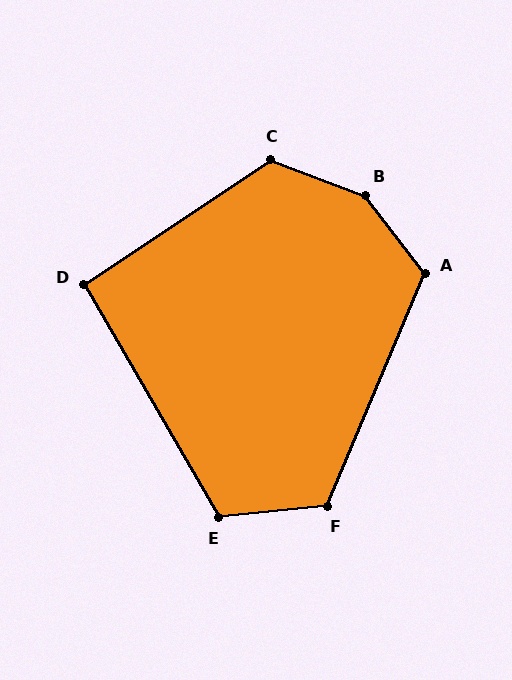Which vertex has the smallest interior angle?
D, at approximately 94 degrees.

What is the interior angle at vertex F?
Approximately 118 degrees (obtuse).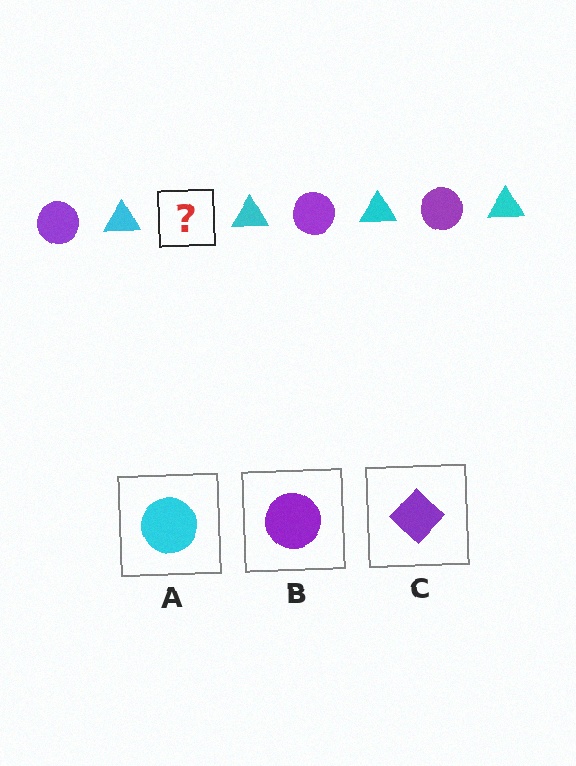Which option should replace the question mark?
Option B.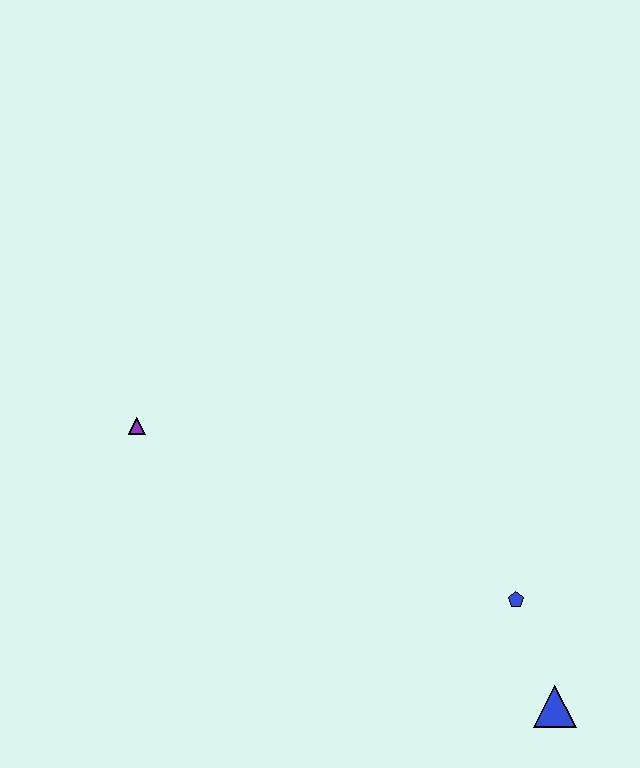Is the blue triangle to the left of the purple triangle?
No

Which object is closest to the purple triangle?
The blue pentagon is closest to the purple triangle.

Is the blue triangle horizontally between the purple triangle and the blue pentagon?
No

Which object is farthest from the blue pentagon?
The purple triangle is farthest from the blue pentagon.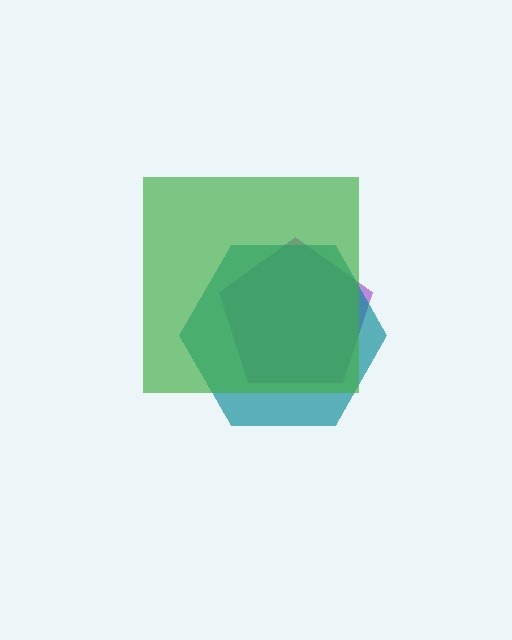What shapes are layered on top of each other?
The layered shapes are: a purple pentagon, a teal hexagon, a green square.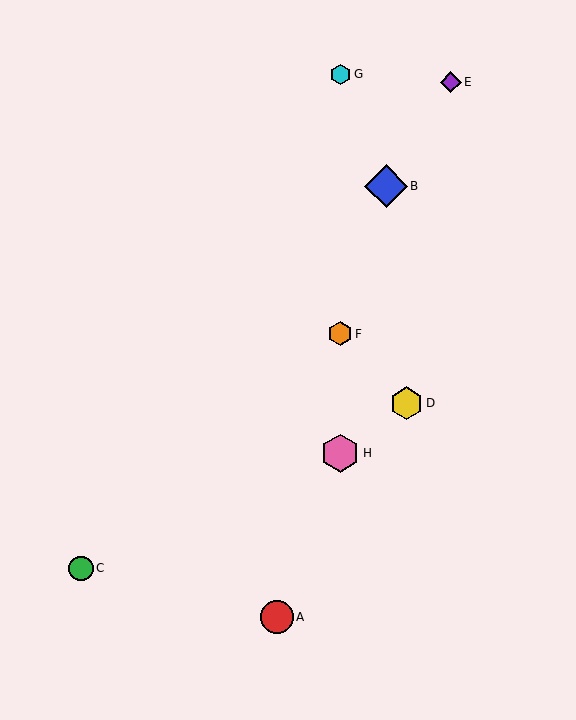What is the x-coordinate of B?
Object B is at x≈386.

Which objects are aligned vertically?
Objects F, G, H are aligned vertically.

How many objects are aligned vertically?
3 objects (F, G, H) are aligned vertically.